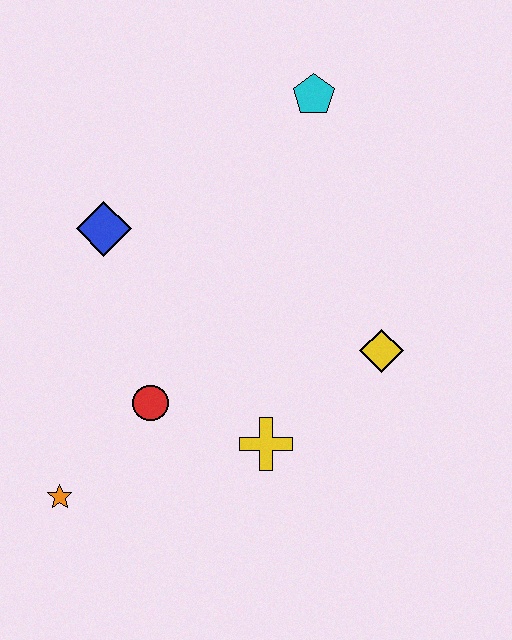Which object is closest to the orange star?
The red circle is closest to the orange star.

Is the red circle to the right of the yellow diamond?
No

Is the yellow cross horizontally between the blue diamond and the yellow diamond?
Yes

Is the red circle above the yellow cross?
Yes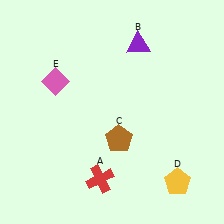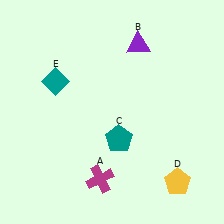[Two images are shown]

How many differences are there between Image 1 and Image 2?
There are 3 differences between the two images.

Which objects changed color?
A changed from red to magenta. C changed from brown to teal. E changed from pink to teal.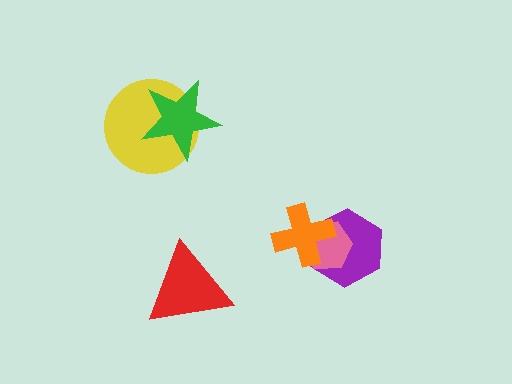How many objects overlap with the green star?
1 object overlaps with the green star.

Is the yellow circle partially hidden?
Yes, it is partially covered by another shape.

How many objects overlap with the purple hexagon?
2 objects overlap with the purple hexagon.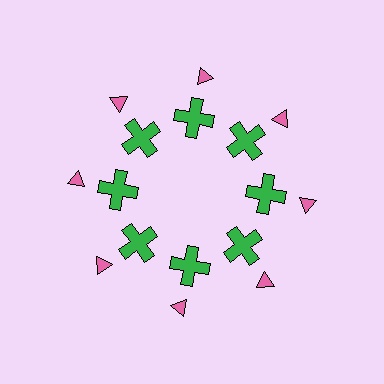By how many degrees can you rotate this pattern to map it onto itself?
The pattern maps onto itself every 45 degrees of rotation.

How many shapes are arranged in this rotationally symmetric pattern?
There are 16 shapes, arranged in 8 groups of 2.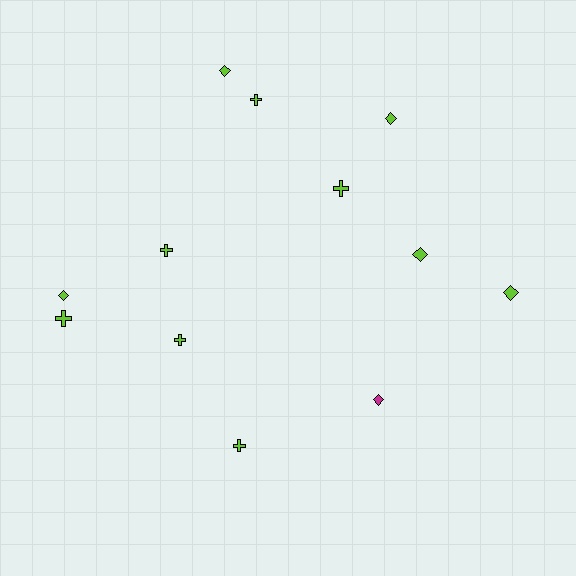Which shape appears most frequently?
Cross, with 6 objects.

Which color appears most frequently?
Lime, with 11 objects.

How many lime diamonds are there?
There are 5 lime diamonds.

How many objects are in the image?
There are 12 objects.